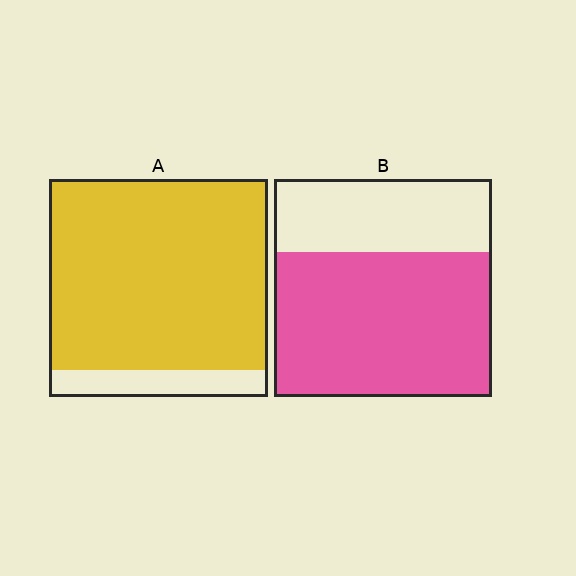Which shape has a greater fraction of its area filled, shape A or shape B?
Shape A.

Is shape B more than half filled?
Yes.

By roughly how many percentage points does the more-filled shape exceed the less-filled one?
By roughly 20 percentage points (A over B).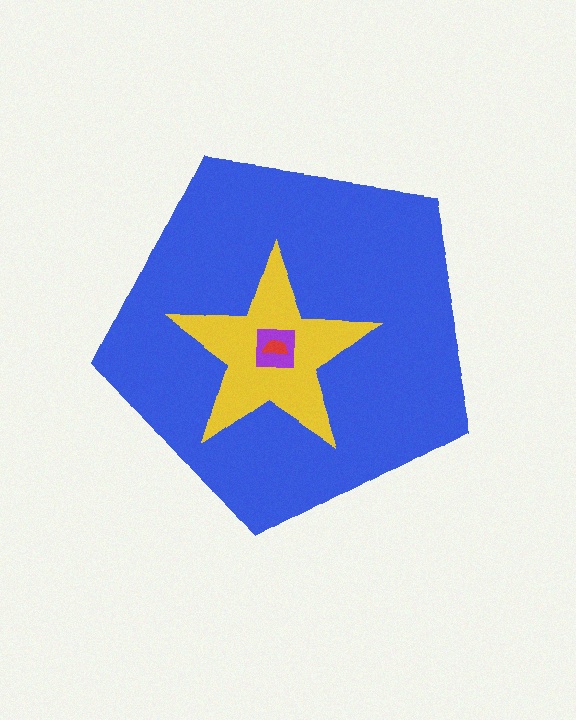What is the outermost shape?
The blue pentagon.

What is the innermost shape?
The red semicircle.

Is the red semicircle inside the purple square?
Yes.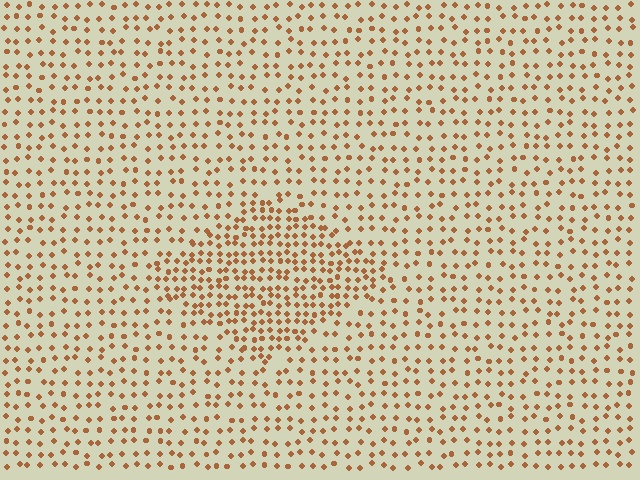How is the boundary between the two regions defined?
The boundary is defined by a change in element density (approximately 1.9x ratio). All elements are the same color, size, and shape.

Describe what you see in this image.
The image contains small brown elements arranged at two different densities. A diamond-shaped region is visible where the elements are more densely packed than the surrounding area.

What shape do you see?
I see a diamond.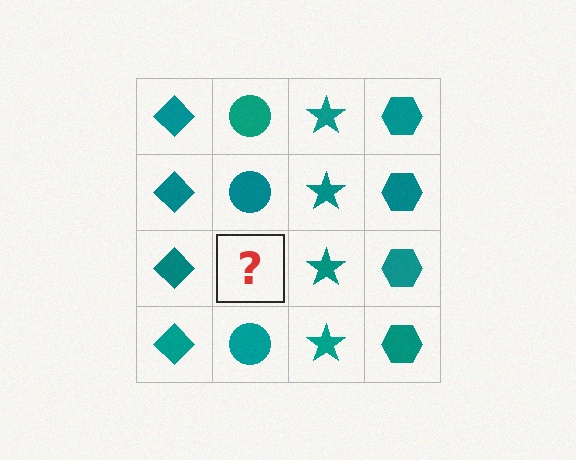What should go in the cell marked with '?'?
The missing cell should contain a teal circle.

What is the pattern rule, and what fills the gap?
The rule is that each column has a consistent shape. The gap should be filled with a teal circle.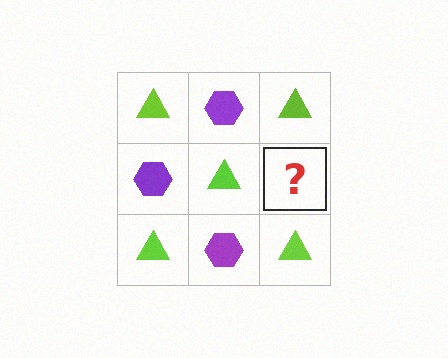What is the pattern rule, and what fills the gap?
The rule is that it alternates lime triangle and purple hexagon in a checkerboard pattern. The gap should be filled with a purple hexagon.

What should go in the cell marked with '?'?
The missing cell should contain a purple hexagon.